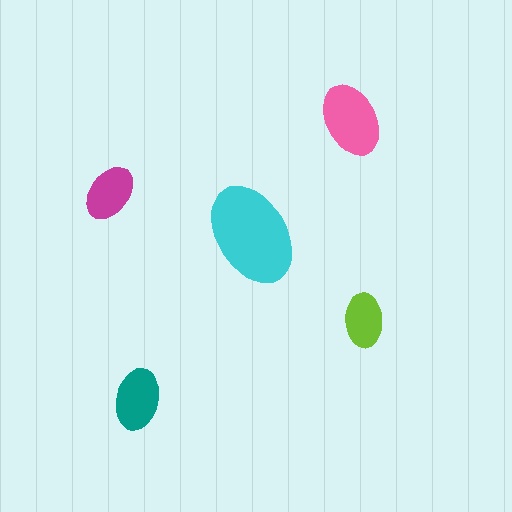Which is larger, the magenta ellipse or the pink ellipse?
The pink one.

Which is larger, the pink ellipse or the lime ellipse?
The pink one.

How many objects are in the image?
There are 5 objects in the image.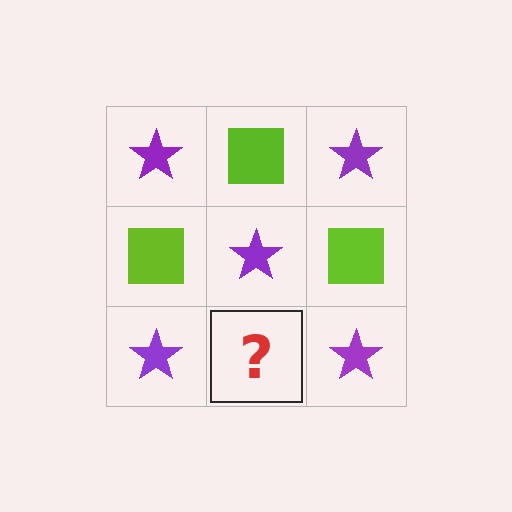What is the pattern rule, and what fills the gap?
The rule is that it alternates purple star and lime square in a checkerboard pattern. The gap should be filled with a lime square.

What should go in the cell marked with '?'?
The missing cell should contain a lime square.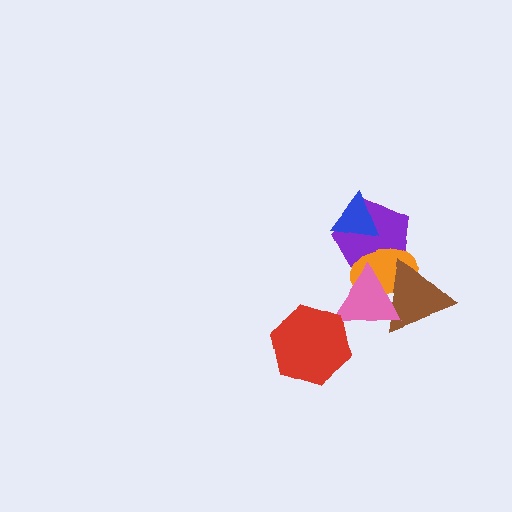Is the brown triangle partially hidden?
Yes, it is partially covered by another shape.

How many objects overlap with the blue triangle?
1 object overlaps with the blue triangle.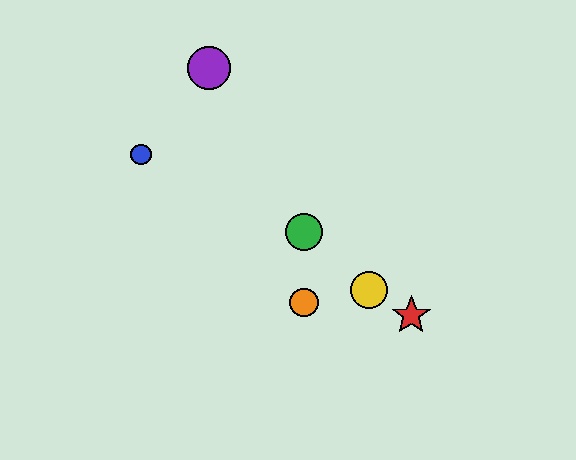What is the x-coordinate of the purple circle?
The purple circle is at x≈209.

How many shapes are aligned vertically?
2 shapes (the green circle, the orange circle) are aligned vertically.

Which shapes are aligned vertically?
The green circle, the orange circle are aligned vertically.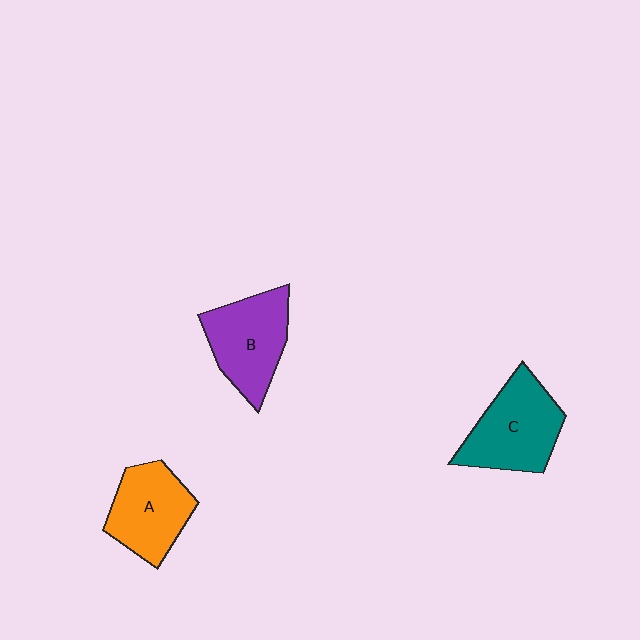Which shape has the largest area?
Shape C (teal).